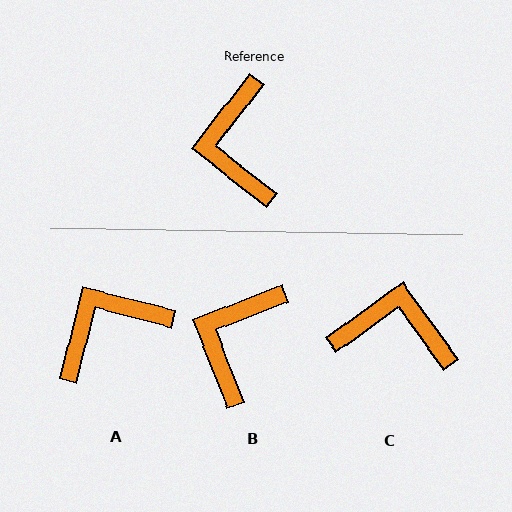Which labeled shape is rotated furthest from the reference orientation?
C, about 106 degrees away.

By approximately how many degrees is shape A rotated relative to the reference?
Approximately 67 degrees clockwise.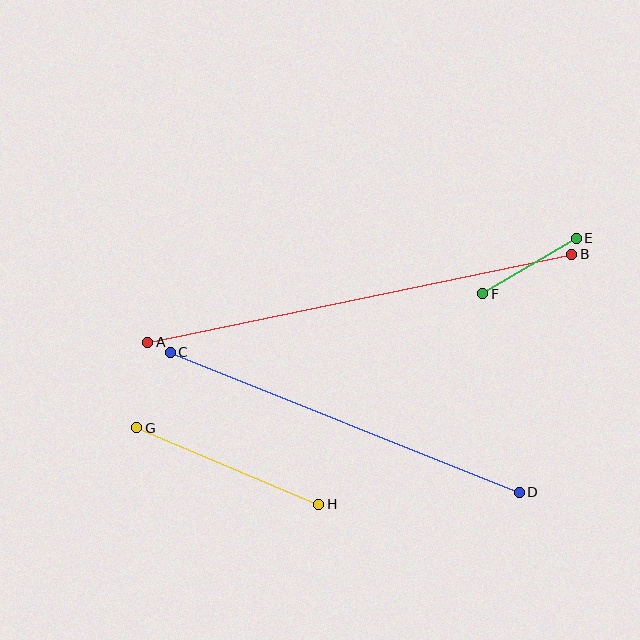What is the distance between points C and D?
The distance is approximately 376 pixels.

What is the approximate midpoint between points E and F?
The midpoint is at approximately (530, 266) pixels.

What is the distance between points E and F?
The distance is approximately 109 pixels.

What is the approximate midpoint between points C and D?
The midpoint is at approximately (345, 422) pixels.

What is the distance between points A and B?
The distance is approximately 433 pixels.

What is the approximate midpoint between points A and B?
The midpoint is at approximately (360, 298) pixels.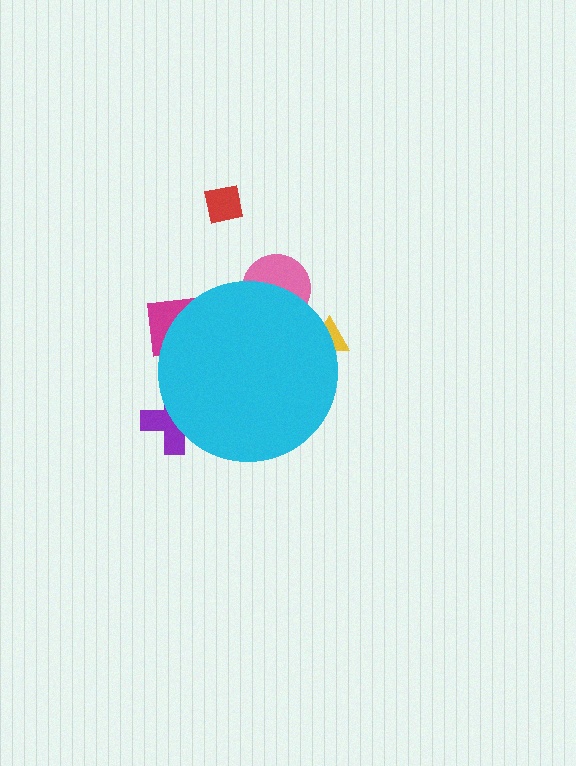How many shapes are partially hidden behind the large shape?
4 shapes are partially hidden.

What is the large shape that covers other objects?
A cyan circle.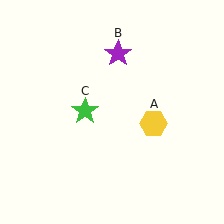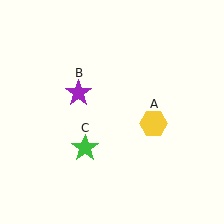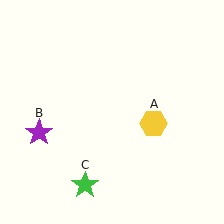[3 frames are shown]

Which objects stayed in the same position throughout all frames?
Yellow hexagon (object A) remained stationary.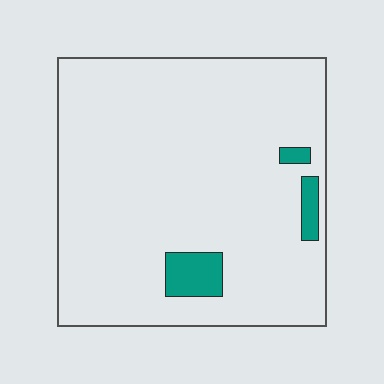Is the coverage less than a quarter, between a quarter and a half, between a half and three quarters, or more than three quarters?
Less than a quarter.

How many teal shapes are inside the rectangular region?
3.